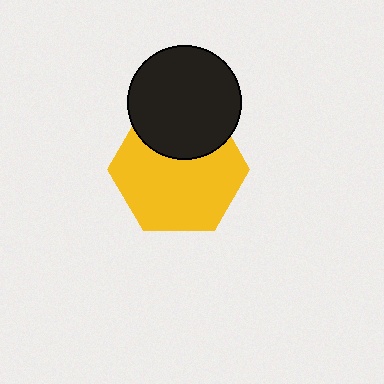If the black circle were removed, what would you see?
You would see the complete yellow hexagon.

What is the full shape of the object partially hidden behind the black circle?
The partially hidden object is a yellow hexagon.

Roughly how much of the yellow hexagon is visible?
Most of it is visible (roughly 70%).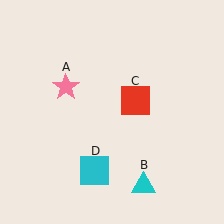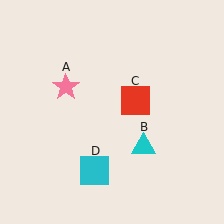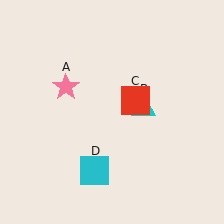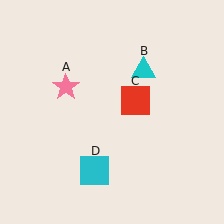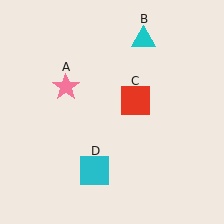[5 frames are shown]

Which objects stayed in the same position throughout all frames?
Pink star (object A) and red square (object C) and cyan square (object D) remained stationary.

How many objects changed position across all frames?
1 object changed position: cyan triangle (object B).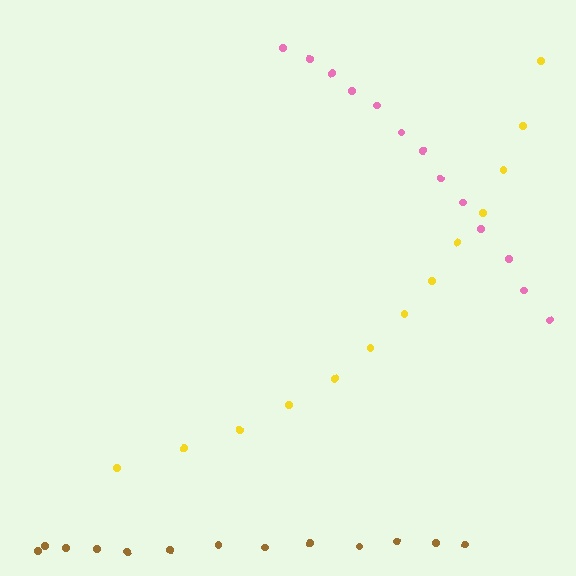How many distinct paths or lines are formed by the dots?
There are 3 distinct paths.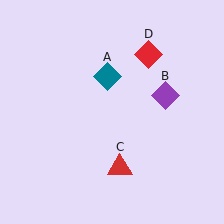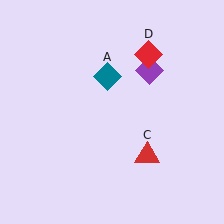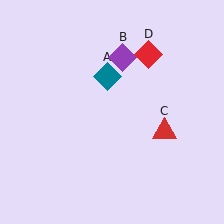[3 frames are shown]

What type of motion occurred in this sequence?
The purple diamond (object B), red triangle (object C) rotated counterclockwise around the center of the scene.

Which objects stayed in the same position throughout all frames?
Teal diamond (object A) and red diamond (object D) remained stationary.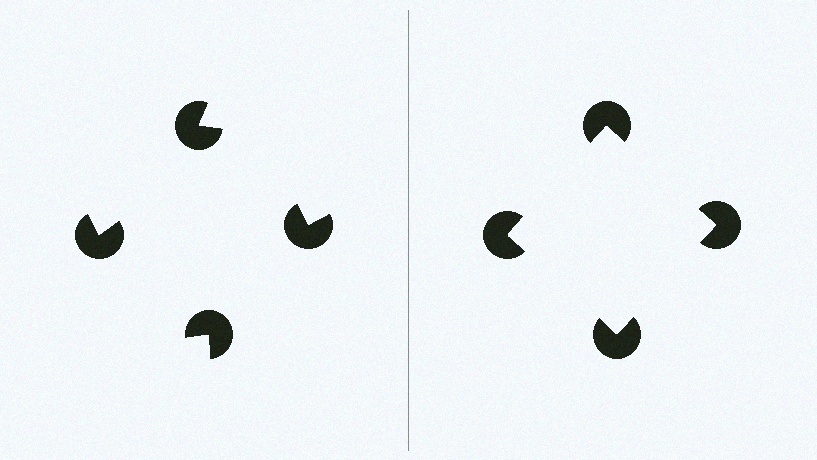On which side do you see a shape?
An illusory square appears on the right side. On the left side the wedge cuts are rotated, so no coherent shape forms.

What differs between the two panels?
The pac-man discs are positioned identically on both sides; only the wedge orientations differ. On the right they align to a square; on the left they are misaligned.